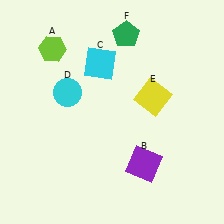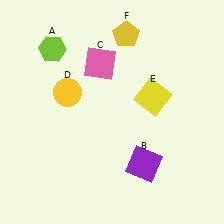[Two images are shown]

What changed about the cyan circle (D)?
In Image 1, D is cyan. In Image 2, it changed to yellow.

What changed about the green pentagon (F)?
In Image 1, F is green. In Image 2, it changed to yellow.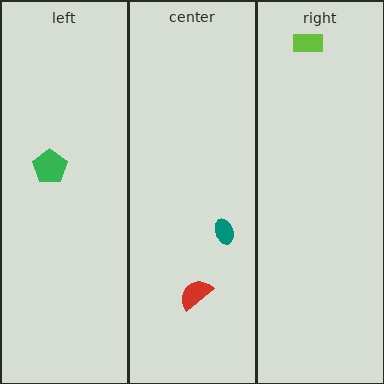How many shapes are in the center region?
2.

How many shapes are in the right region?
1.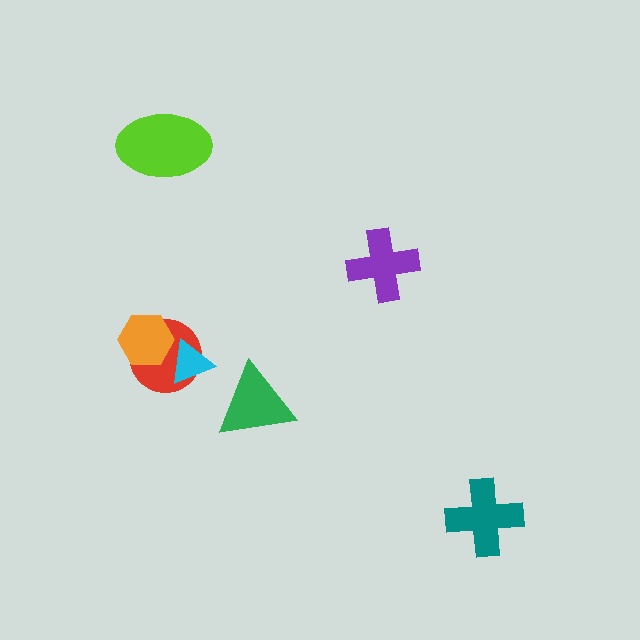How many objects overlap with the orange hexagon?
1 object overlaps with the orange hexagon.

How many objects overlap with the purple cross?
0 objects overlap with the purple cross.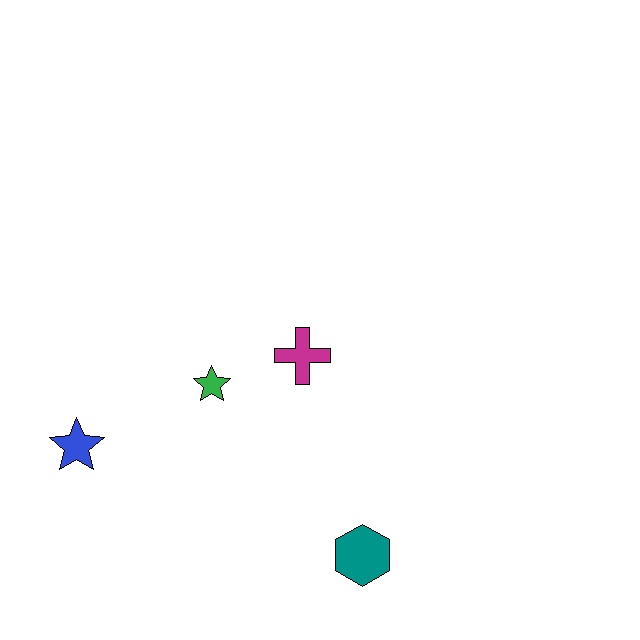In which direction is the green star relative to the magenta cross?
The green star is to the left of the magenta cross.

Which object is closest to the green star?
The magenta cross is closest to the green star.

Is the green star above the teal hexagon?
Yes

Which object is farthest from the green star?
The teal hexagon is farthest from the green star.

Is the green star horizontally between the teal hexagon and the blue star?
Yes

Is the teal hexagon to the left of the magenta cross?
No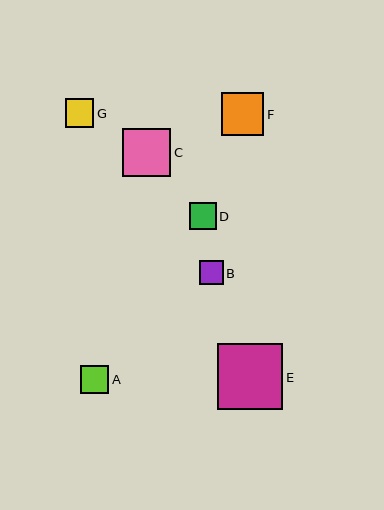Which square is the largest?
Square E is the largest with a size of approximately 65 pixels.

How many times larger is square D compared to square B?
Square D is approximately 1.1 times the size of square B.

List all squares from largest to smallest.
From largest to smallest: E, C, F, G, A, D, B.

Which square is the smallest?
Square B is the smallest with a size of approximately 24 pixels.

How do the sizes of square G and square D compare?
Square G and square D are approximately the same size.